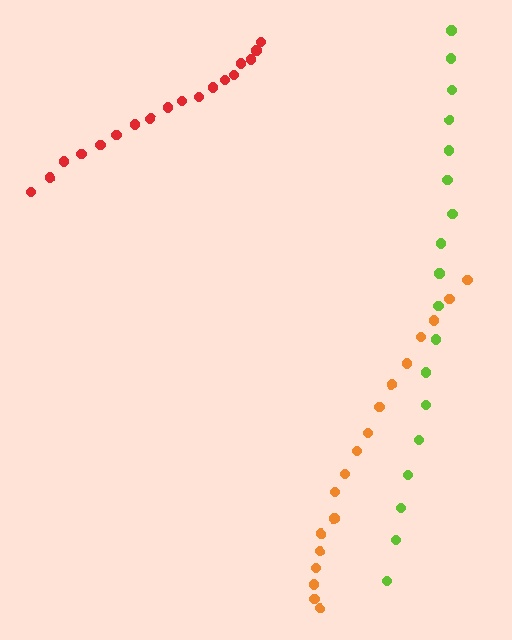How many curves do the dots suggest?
There are 3 distinct paths.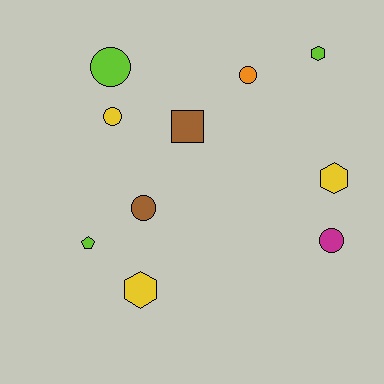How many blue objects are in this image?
There are no blue objects.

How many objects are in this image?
There are 10 objects.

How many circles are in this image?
There are 5 circles.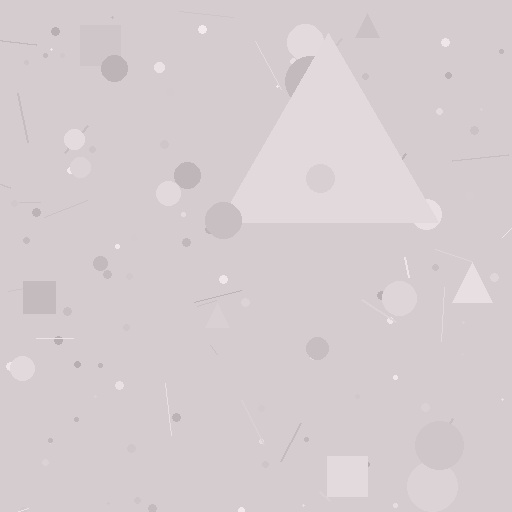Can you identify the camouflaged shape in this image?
The camouflaged shape is a triangle.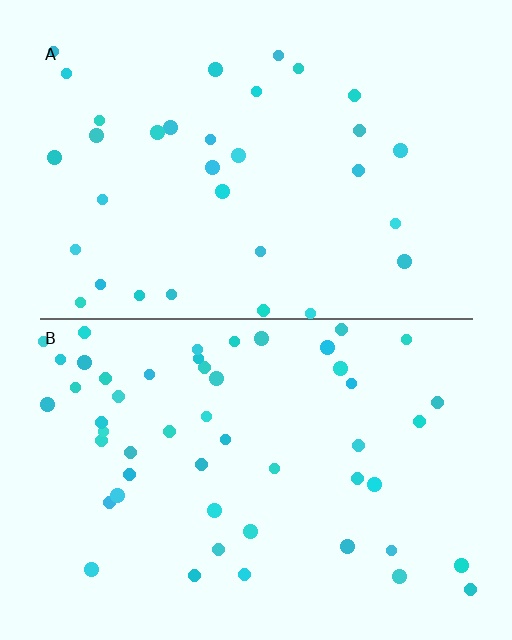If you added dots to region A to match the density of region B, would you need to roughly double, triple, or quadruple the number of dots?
Approximately double.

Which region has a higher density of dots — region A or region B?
B (the bottom).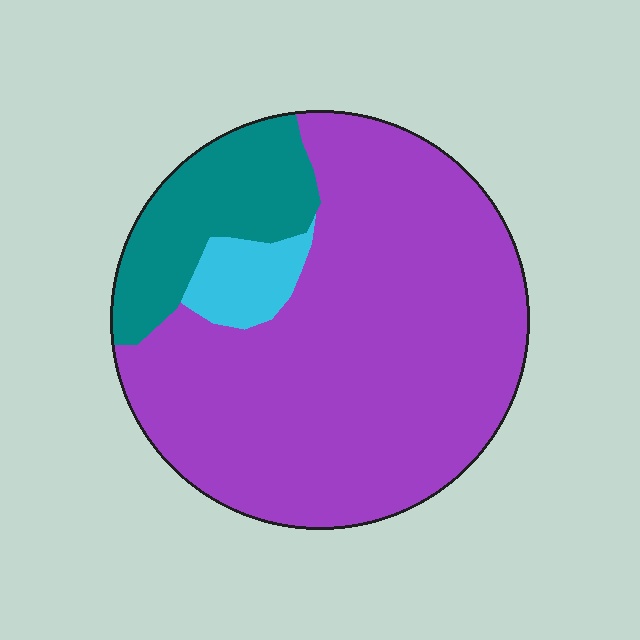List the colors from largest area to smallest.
From largest to smallest: purple, teal, cyan.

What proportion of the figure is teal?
Teal covers roughly 15% of the figure.